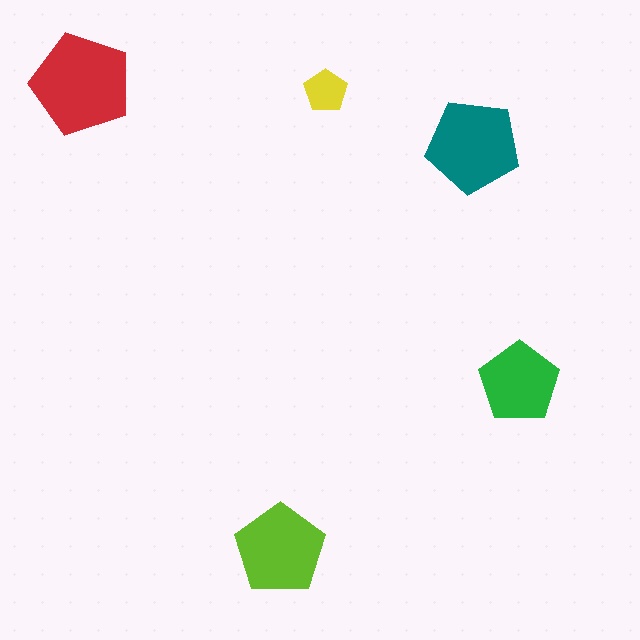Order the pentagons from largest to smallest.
the red one, the teal one, the lime one, the green one, the yellow one.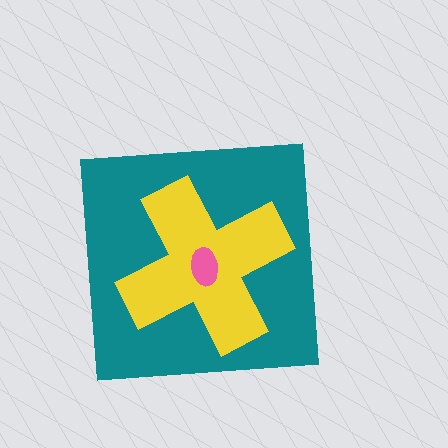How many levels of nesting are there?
3.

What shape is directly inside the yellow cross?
The pink ellipse.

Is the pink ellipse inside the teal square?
Yes.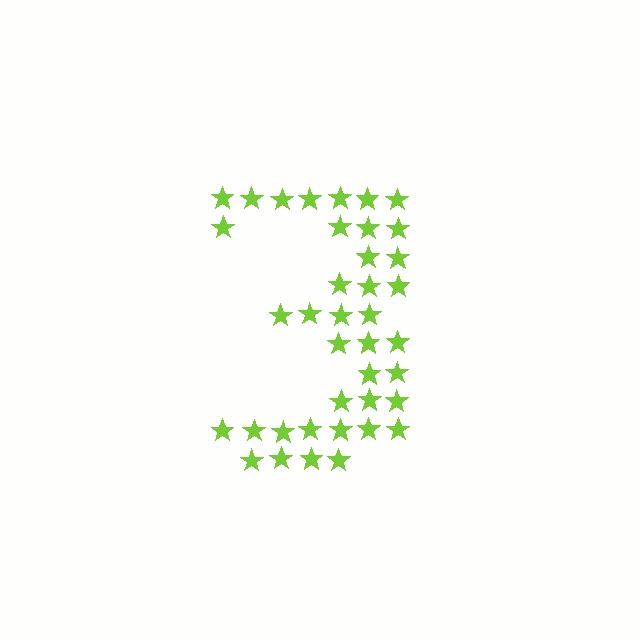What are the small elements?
The small elements are stars.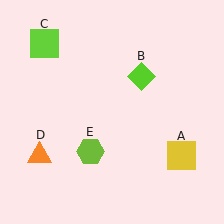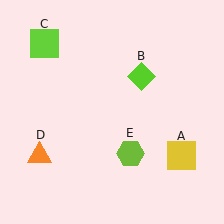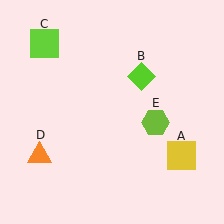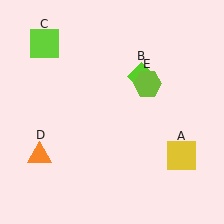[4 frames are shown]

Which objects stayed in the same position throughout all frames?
Yellow square (object A) and lime diamond (object B) and lime square (object C) and orange triangle (object D) remained stationary.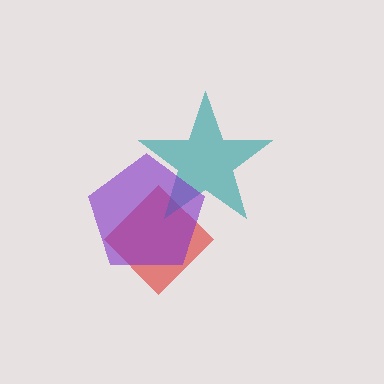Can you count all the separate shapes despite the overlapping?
Yes, there are 3 separate shapes.